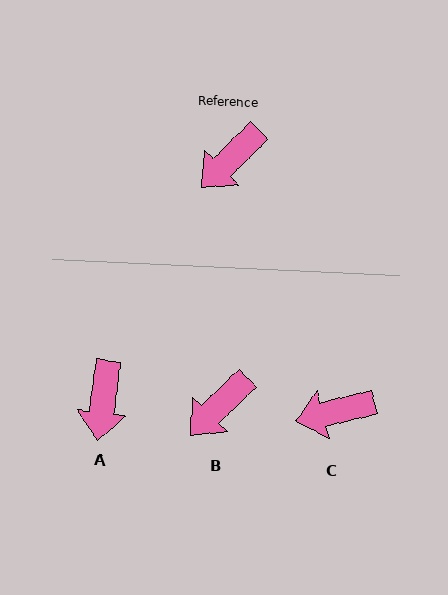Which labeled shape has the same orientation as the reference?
B.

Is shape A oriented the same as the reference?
No, it is off by about 38 degrees.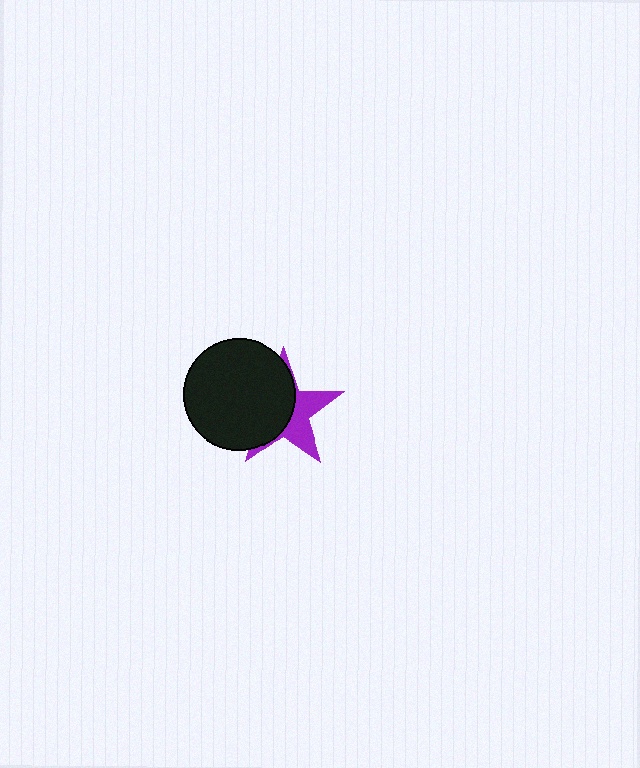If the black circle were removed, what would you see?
You would see the complete purple star.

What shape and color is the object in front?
The object in front is a black circle.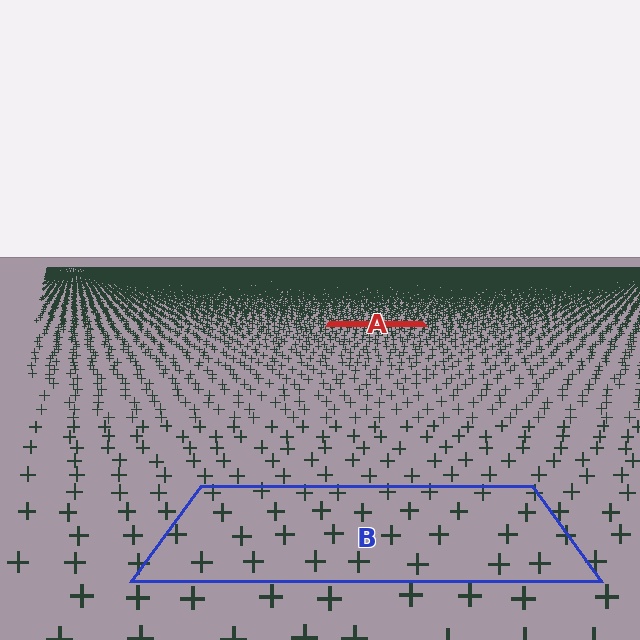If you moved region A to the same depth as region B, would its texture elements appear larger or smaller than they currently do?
They would appear larger. At a closer depth, the same texture elements are projected at a bigger on-screen size.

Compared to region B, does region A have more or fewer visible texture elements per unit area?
Region A has more texture elements per unit area — they are packed more densely because it is farther away.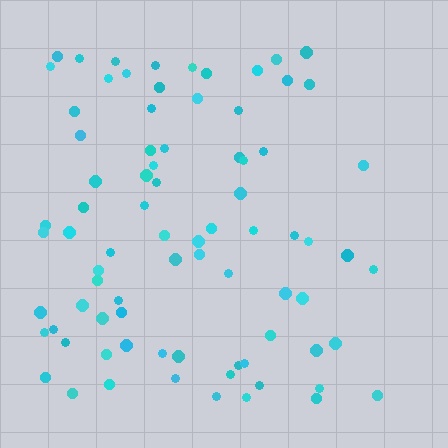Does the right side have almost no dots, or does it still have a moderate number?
Still a moderate number, just noticeably fewer than the left.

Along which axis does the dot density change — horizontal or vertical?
Horizontal.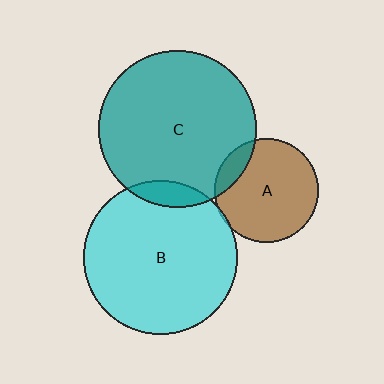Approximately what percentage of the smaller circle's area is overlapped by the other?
Approximately 10%.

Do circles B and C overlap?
Yes.